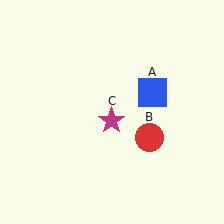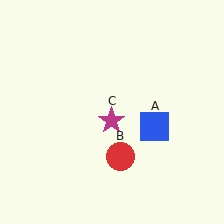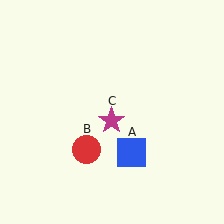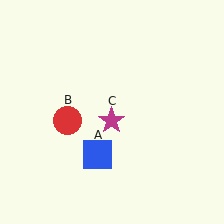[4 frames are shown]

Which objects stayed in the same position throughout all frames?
Magenta star (object C) remained stationary.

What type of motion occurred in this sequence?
The blue square (object A), red circle (object B) rotated clockwise around the center of the scene.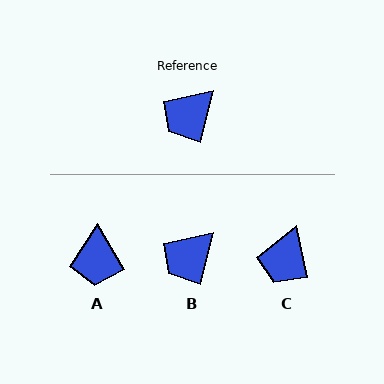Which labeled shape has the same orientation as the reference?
B.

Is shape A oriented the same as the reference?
No, it is off by about 45 degrees.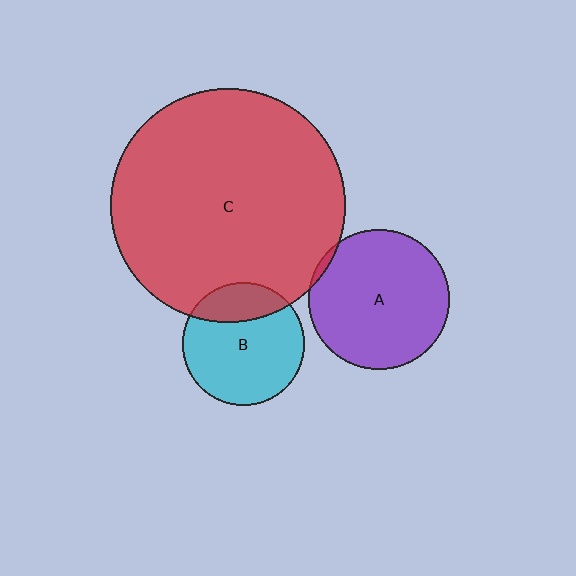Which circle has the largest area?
Circle C (red).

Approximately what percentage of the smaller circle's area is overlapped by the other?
Approximately 25%.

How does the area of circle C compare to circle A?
Approximately 2.8 times.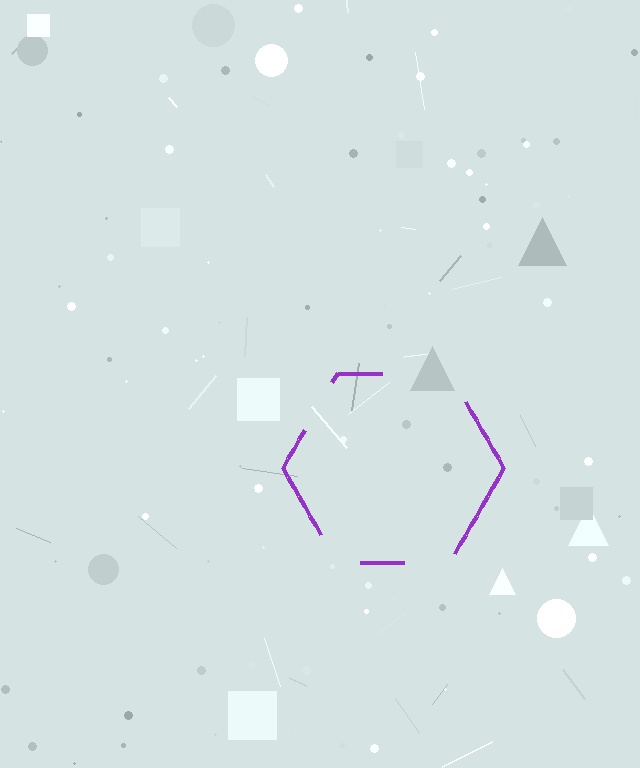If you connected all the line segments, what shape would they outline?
They would outline a hexagon.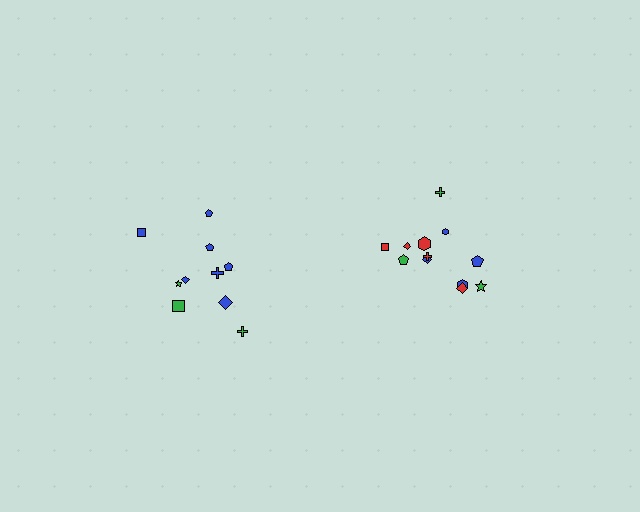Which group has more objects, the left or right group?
The right group.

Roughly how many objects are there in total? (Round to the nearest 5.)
Roughly 20 objects in total.